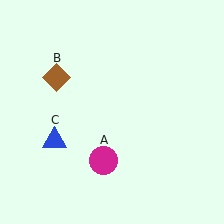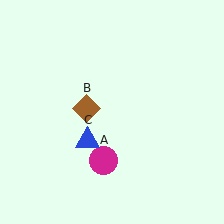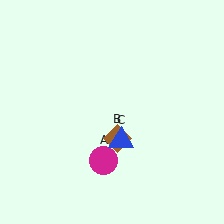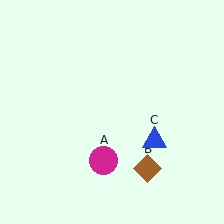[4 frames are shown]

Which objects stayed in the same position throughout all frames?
Magenta circle (object A) remained stationary.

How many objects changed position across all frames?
2 objects changed position: brown diamond (object B), blue triangle (object C).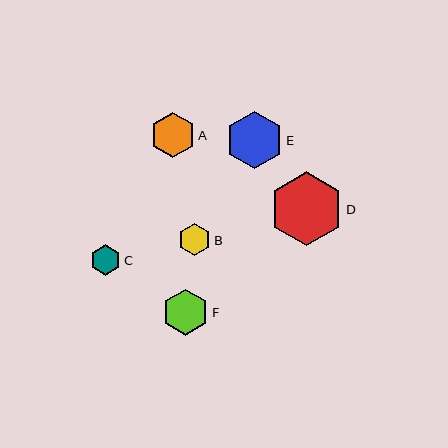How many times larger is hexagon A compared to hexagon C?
Hexagon A is approximately 1.5 times the size of hexagon C.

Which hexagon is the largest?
Hexagon D is the largest with a size of approximately 74 pixels.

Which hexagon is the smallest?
Hexagon C is the smallest with a size of approximately 31 pixels.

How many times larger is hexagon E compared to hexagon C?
Hexagon E is approximately 1.9 times the size of hexagon C.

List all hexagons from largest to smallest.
From largest to smallest: D, E, F, A, B, C.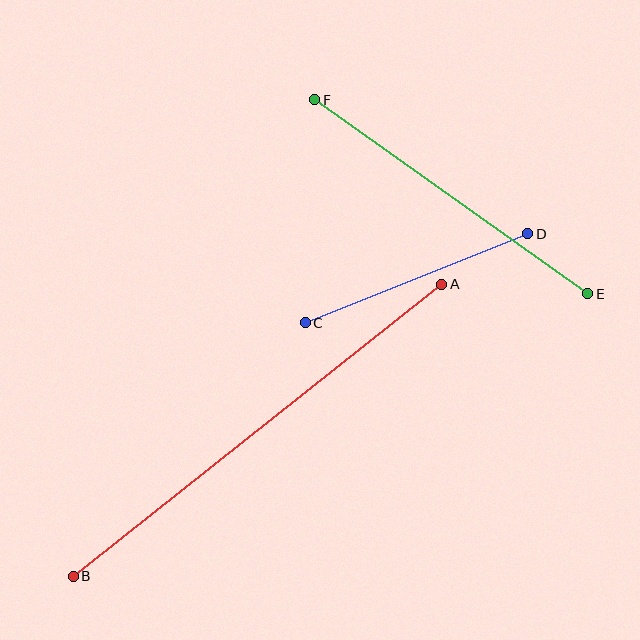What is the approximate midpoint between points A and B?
The midpoint is at approximately (258, 430) pixels.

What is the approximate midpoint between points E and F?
The midpoint is at approximately (451, 197) pixels.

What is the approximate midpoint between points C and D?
The midpoint is at approximately (417, 278) pixels.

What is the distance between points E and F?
The distance is approximately 335 pixels.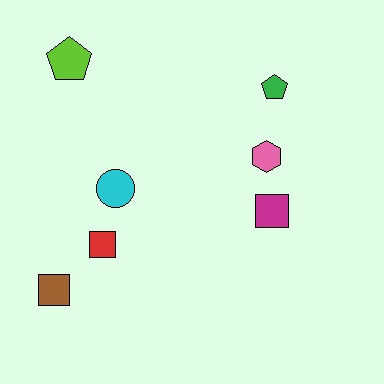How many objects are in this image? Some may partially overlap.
There are 7 objects.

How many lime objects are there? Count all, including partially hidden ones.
There is 1 lime object.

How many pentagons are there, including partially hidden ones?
There are 2 pentagons.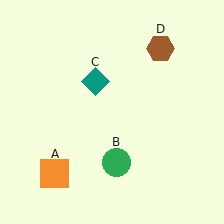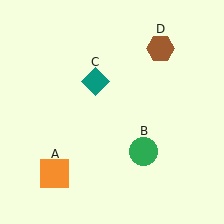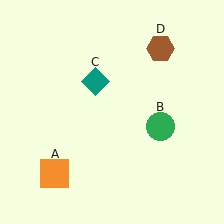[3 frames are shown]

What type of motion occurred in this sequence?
The green circle (object B) rotated counterclockwise around the center of the scene.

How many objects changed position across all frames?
1 object changed position: green circle (object B).